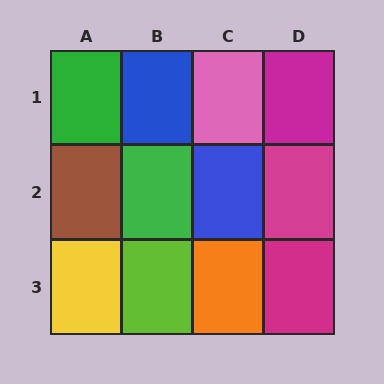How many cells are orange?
1 cell is orange.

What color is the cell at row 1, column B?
Blue.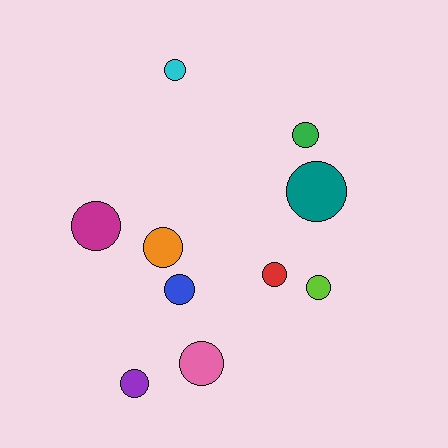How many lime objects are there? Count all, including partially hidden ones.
There is 1 lime object.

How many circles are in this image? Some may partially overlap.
There are 10 circles.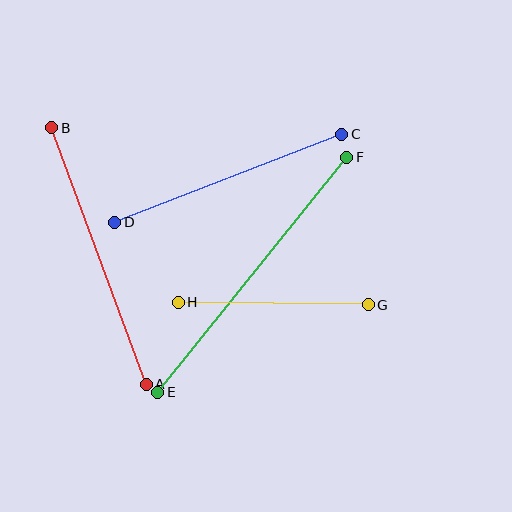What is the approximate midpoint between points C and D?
The midpoint is at approximately (228, 178) pixels.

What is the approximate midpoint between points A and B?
The midpoint is at approximately (99, 256) pixels.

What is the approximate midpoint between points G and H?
The midpoint is at approximately (273, 303) pixels.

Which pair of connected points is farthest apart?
Points E and F are farthest apart.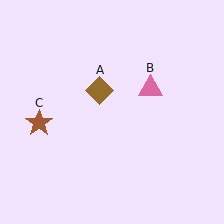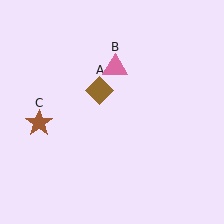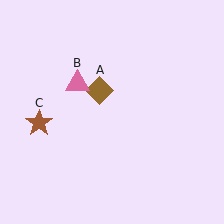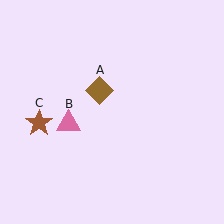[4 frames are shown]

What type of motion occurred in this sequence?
The pink triangle (object B) rotated counterclockwise around the center of the scene.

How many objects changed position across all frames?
1 object changed position: pink triangle (object B).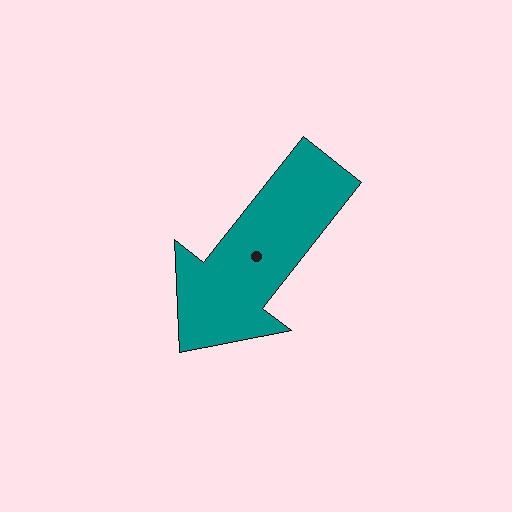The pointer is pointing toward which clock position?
Roughly 7 o'clock.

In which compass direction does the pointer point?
Southwest.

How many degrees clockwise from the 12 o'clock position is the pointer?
Approximately 218 degrees.